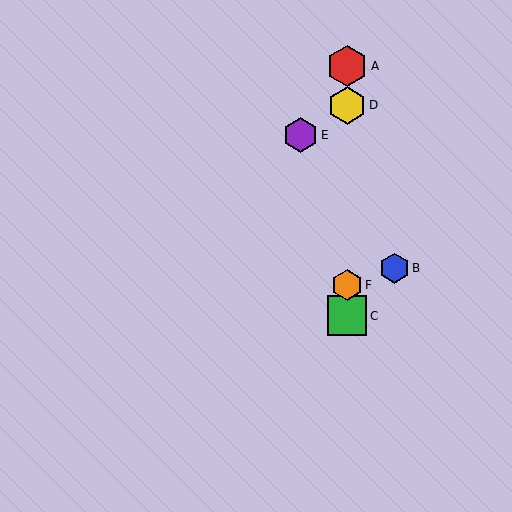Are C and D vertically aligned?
Yes, both are at x≈347.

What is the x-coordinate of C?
Object C is at x≈347.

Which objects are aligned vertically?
Objects A, C, D, F are aligned vertically.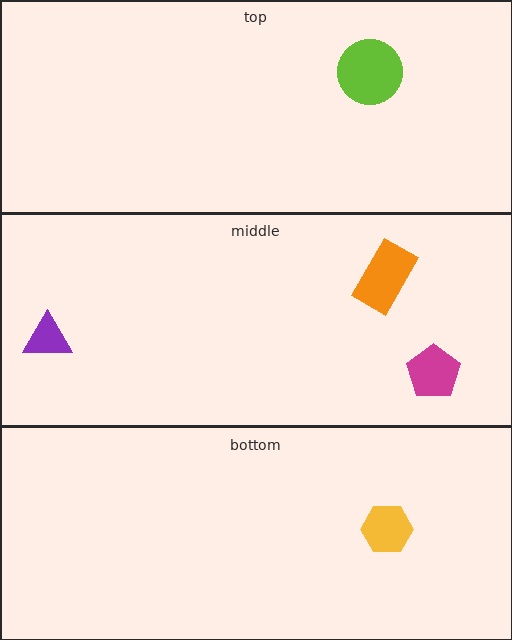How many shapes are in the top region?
1.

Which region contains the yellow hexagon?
The bottom region.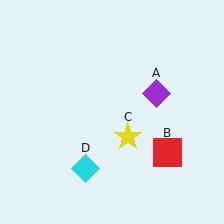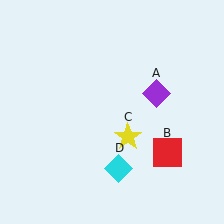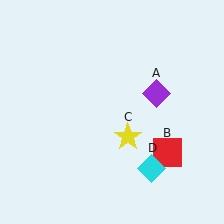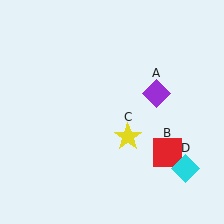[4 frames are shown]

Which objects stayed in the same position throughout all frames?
Purple diamond (object A) and red square (object B) and yellow star (object C) remained stationary.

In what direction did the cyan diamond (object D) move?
The cyan diamond (object D) moved right.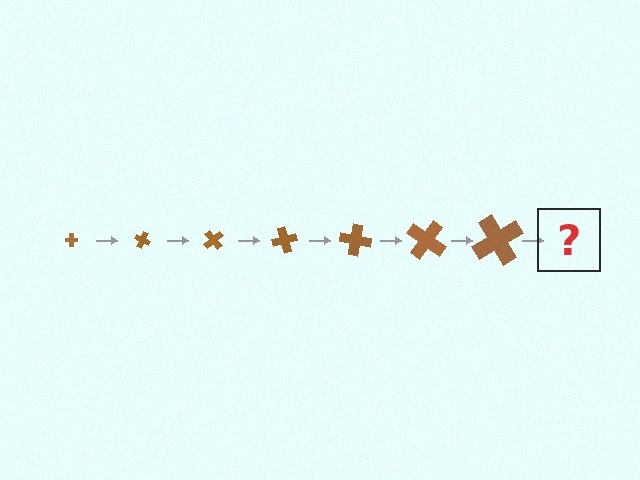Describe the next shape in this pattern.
It should be a cross, larger than the previous one and rotated 175 degrees from the start.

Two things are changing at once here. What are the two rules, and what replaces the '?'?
The two rules are that the cross grows larger each step and it rotates 25 degrees each step. The '?' should be a cross, larger than the previous one and rotated 175 degrees from the start.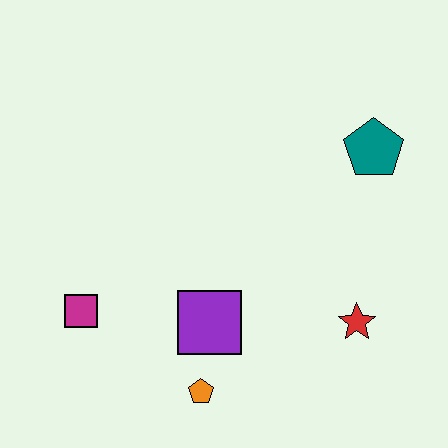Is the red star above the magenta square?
No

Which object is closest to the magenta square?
The purple square is closest to the magenta square.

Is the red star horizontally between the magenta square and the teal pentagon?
Yes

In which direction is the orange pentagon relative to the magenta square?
The orange pentagon is to the right of the magenta square.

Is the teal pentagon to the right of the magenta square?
Yes